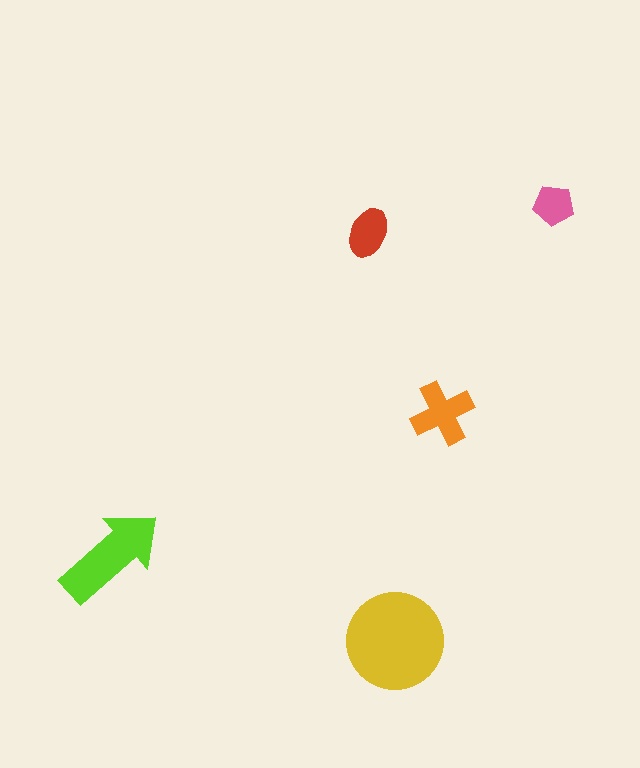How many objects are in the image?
There are 5 objects in the image.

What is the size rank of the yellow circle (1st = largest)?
1st.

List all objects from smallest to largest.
The pink pentagon, the red ellipse, the orange cross, the lime arrow, the yellow circle.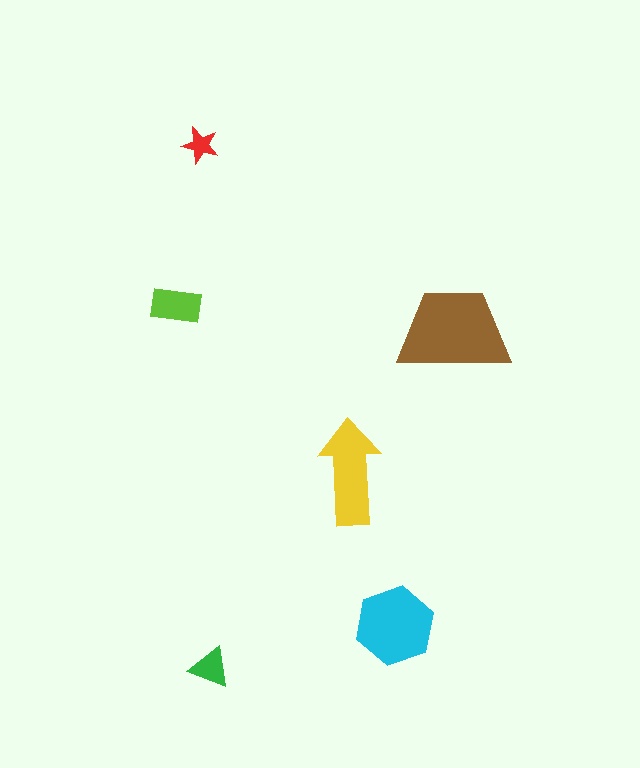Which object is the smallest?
The red star.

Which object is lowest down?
The green triangle is bottommost.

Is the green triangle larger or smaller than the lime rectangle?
Smaller.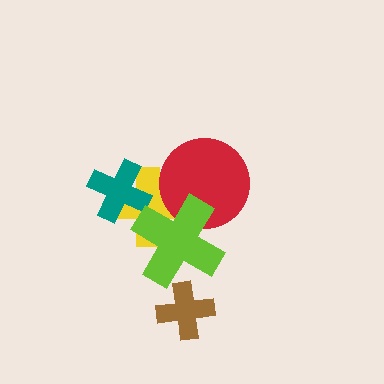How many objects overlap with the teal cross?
1 object overlaps with the teal cross.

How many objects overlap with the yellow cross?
3 objects overlap with the yellow cross.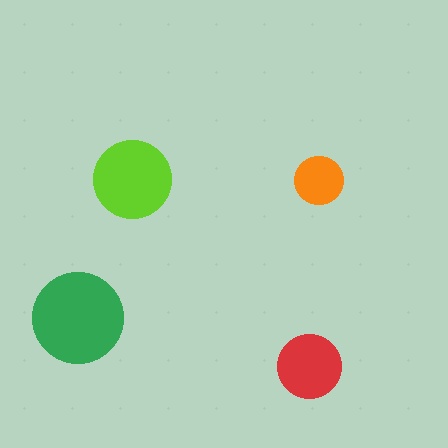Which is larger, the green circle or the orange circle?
The green one.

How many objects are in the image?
There are 4 objects in the image.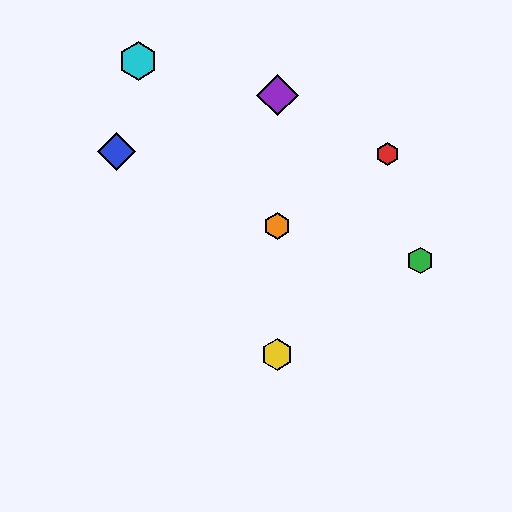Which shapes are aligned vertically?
The yellow hexagon, the purple diamond, the orange hexagon are aligned vertically.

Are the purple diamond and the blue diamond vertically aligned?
No, the purple diamond is at x≈277 and the blue diamond is at x≈116.